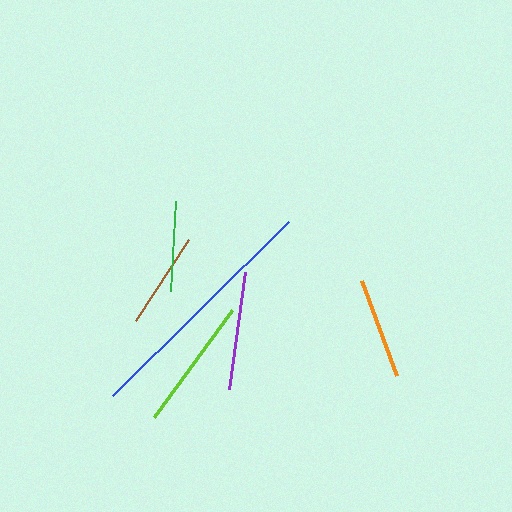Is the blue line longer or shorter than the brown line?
The blue line is longer than the brown line.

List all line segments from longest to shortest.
From longest to shortest: blue, lime, purple, orange, brown, green.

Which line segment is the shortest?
The green line is the shortest at approximately 90 pixels.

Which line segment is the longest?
The blue line is the longest at approximately 247 pixels.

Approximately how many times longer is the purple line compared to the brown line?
The purple line is approximately 1.2 times the length of the brown line.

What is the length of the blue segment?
The blue segment is approximately 247 pixels long.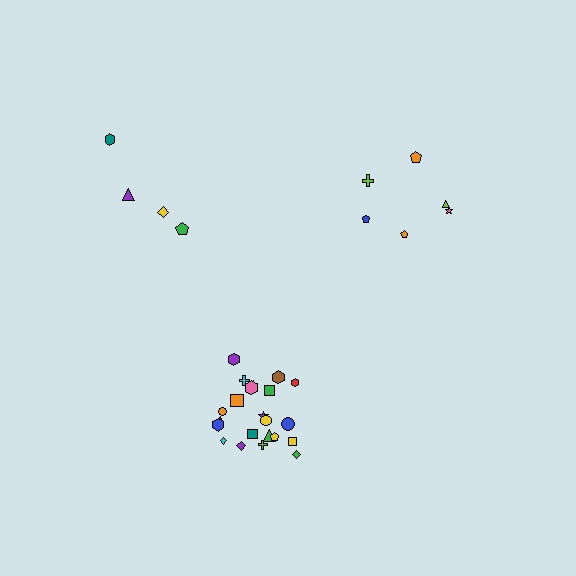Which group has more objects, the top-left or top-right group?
The top-right group.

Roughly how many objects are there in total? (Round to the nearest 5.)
Roughly 30 objects in total.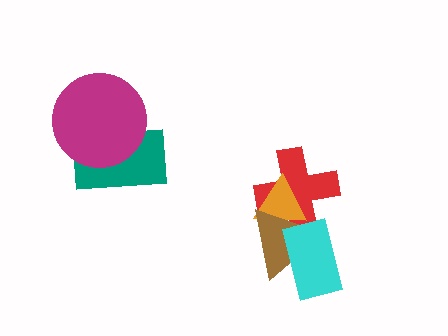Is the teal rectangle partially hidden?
Yes, it is partially covered by another shape.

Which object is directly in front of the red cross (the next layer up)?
The orange triangle is directly in front of the red cross.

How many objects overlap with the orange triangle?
2 objects overlap with the orange triangle.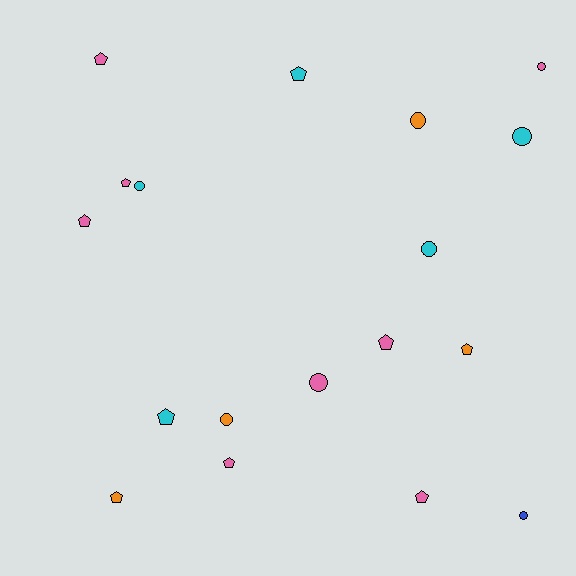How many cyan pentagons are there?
There are 2 cyan pentagons.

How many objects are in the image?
There are 18 objects.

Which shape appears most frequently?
Pentagon, with 10 objects.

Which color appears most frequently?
Pink, with 8 objects.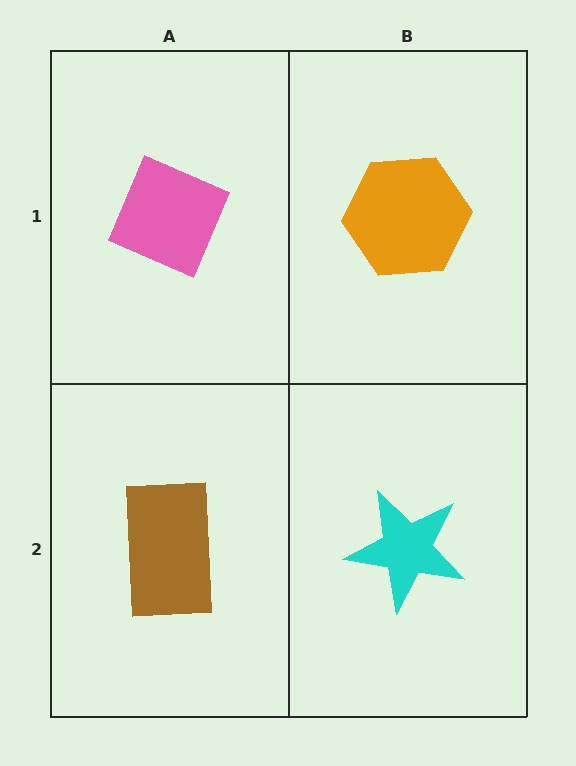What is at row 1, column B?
An orange hexagon.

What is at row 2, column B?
A cyan star.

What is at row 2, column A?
A brown rectangle.